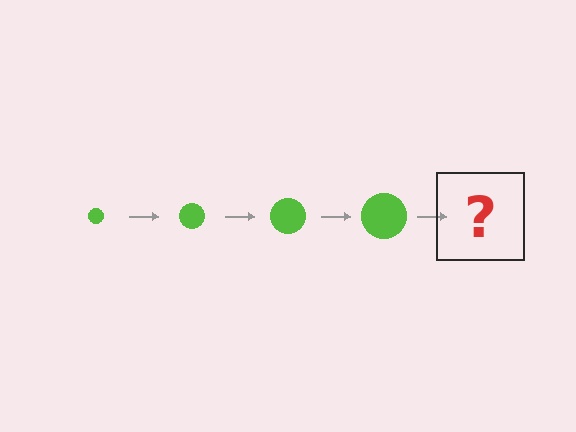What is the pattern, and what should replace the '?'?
The pattern is that the circle gets progressively larger each step. The '?' should be a lime circle, larger than the previous one.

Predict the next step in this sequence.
The next step is a lime circle, larger than the previous one.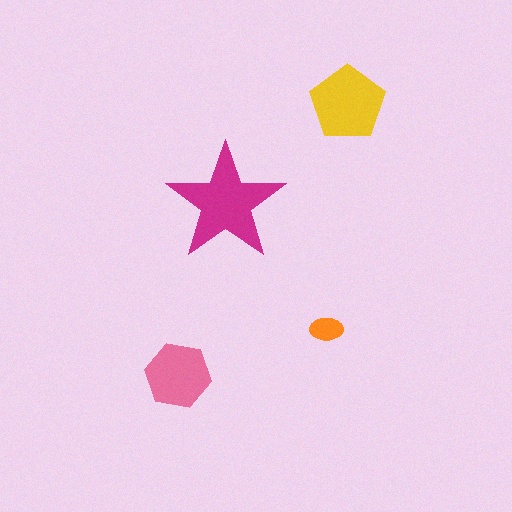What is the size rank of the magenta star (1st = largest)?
1st.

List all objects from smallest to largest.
The orange ellipse, the pink hexagon, the yellow pentagon, the magenta star.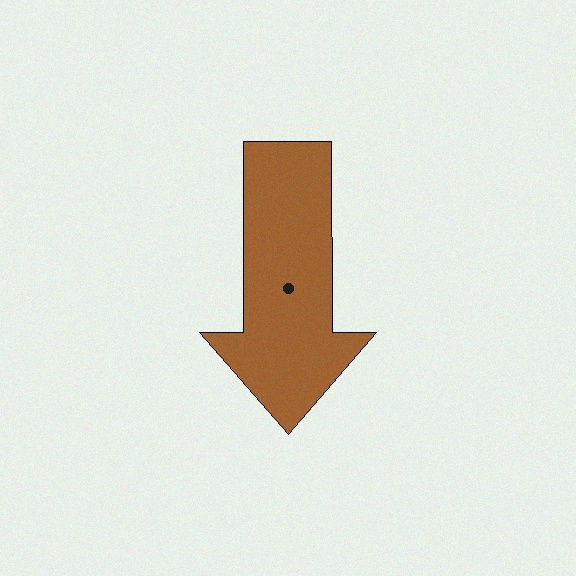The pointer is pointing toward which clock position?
Roughly 6 o'clock.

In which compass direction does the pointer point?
South.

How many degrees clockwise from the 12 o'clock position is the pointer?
Approximately 180 degrees.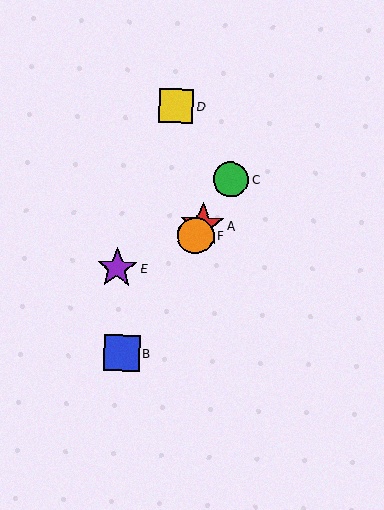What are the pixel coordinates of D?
Object D is at (176, 106).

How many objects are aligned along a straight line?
4 objects (A, B, C, F) are aligned along a straight line.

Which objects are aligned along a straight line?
Objects A, B, C, F are aligned along a straight line.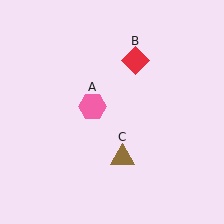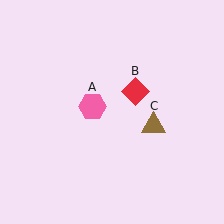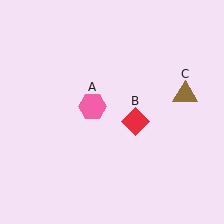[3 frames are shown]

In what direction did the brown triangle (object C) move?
The brown triangle (object C) moved up and to the right.